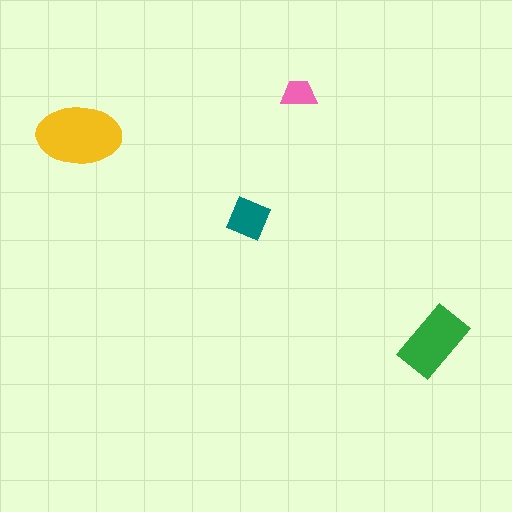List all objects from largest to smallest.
The yellow ellipse, the green rectangle, the teal diamond, the pink trapezoid.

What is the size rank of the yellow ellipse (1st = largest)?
1st.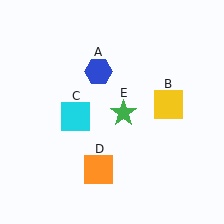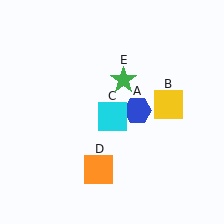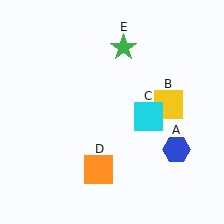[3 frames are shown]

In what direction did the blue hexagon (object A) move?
The blue hexagon (object A) moved down and to the right.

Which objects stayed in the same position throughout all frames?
Yellow square (object B) and orange square (object D) remained stationary.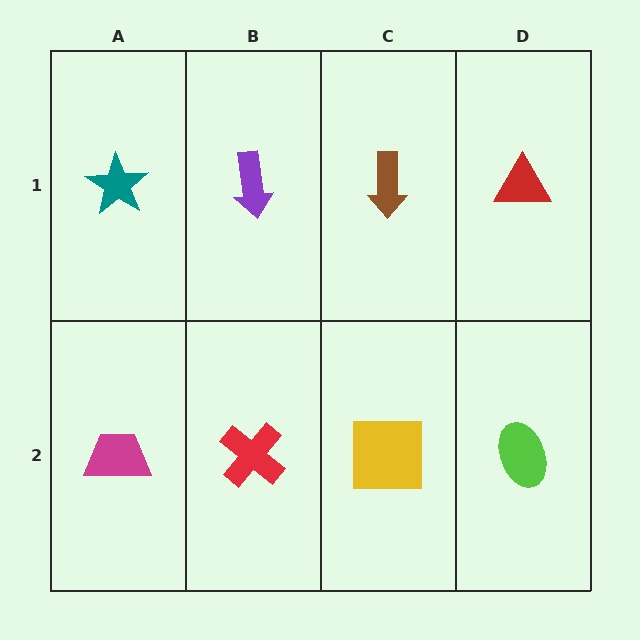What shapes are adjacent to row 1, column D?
A lime ellipse (row 2, column D), a brown arrow (row 1, column C).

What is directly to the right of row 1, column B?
A brown arrow.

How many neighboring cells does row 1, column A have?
2.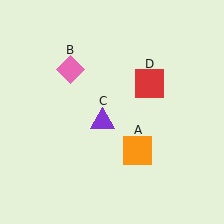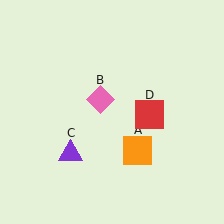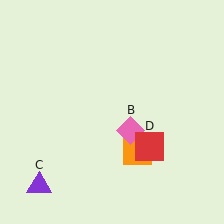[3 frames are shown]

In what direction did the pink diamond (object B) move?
The pink diamond (object B) moved down and to the right.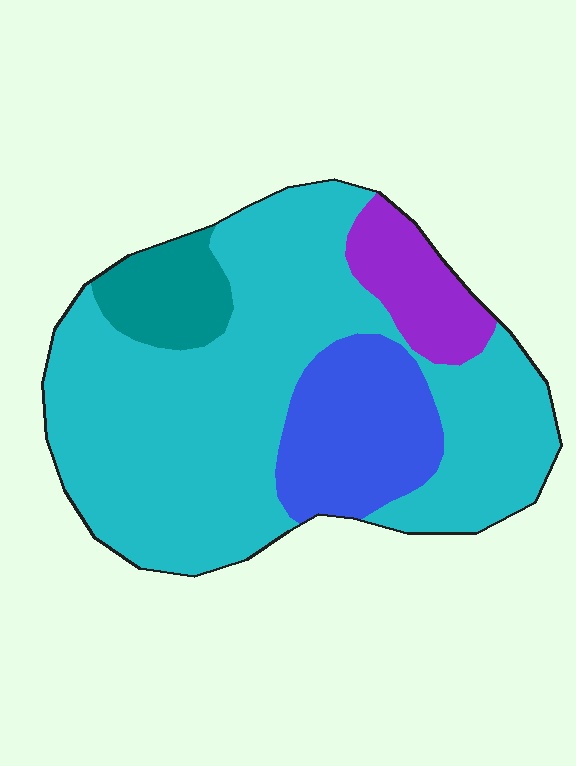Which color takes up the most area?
Cyan, at roughly 65%.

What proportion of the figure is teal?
Teal covers 8% of the figure.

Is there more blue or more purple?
Blue.